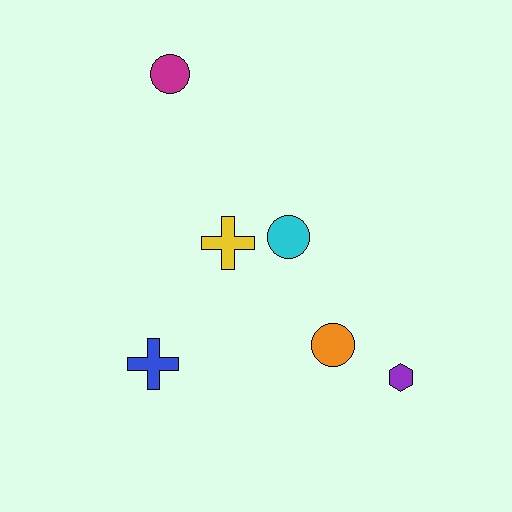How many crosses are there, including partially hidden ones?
There are 2 crosses.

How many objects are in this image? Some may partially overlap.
There are 6 objects.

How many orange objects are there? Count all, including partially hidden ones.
There is 1 orange object.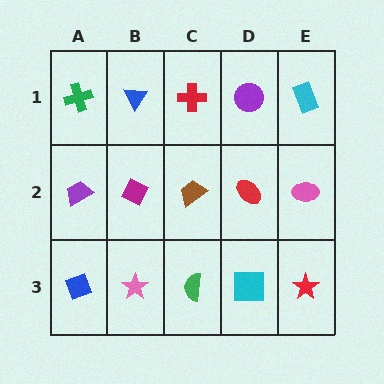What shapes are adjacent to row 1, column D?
A red ellipse (row 2, column D), a red cross (row 1, column C), a cyan rectangle (row 1, column E).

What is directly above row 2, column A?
A green cross.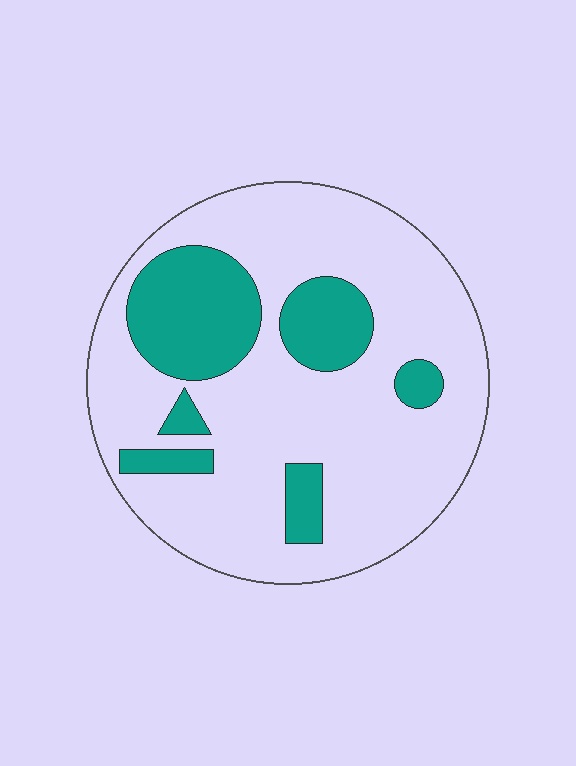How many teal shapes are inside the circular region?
6.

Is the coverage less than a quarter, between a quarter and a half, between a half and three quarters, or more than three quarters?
Less than a quarter.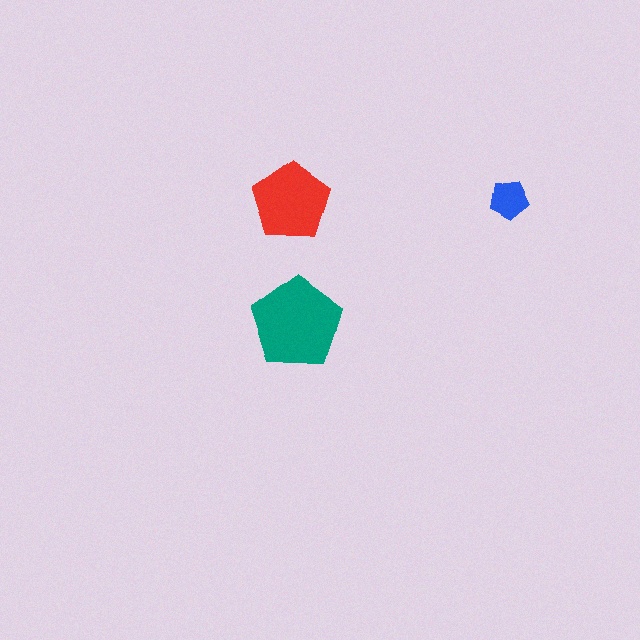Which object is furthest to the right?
The blue pentagon is rightmost.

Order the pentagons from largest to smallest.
the teal one, the red one, the blue one.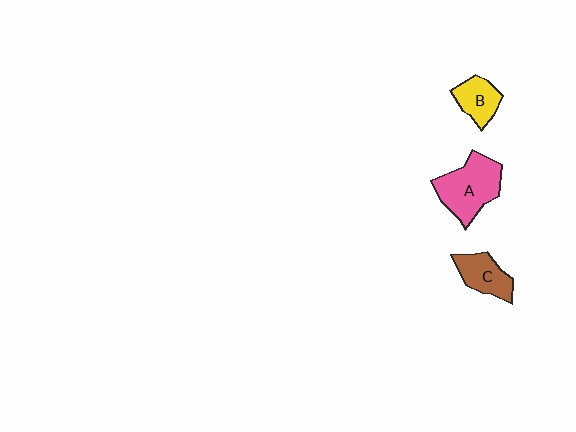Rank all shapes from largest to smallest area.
From largest to smallest: A (pink), C (brown), B (yellow).